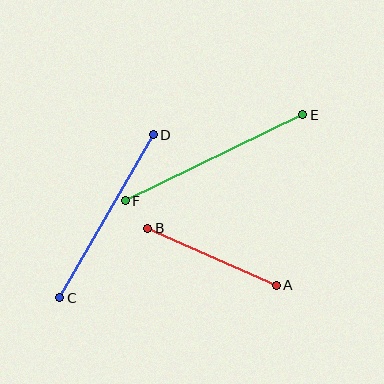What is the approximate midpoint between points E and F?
The midpoint is at approximately (214, 158) pixels.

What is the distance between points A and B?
The distance is approximately 141 pixels.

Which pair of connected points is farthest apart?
Points E and F are farthest apart.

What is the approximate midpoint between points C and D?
The midpoint is at approximately (107, 217) pixels.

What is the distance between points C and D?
The distance is approximately 188 pixels.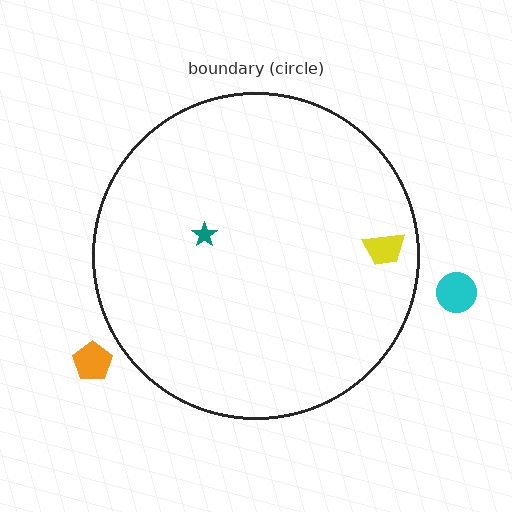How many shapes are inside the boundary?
2 inside, 2 outside.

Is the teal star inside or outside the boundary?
Inside.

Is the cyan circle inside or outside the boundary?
Outside.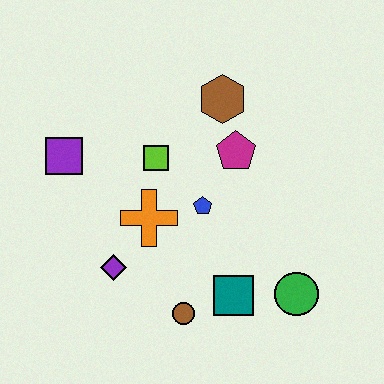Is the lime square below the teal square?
No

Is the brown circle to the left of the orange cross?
No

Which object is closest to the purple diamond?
The orange cross is closest to the purple diamond.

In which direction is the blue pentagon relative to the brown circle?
The blue pentagon is above the brown circle.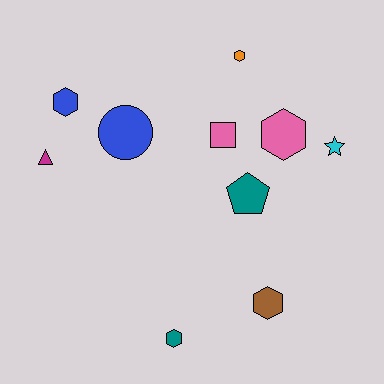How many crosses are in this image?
There are no crosses.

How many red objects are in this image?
There are no red objects.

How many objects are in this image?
There are 10 objects.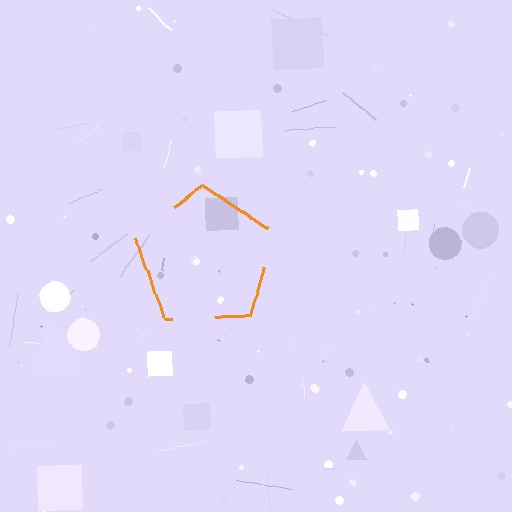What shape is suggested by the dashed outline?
The dashed outline suggests a pentagon.